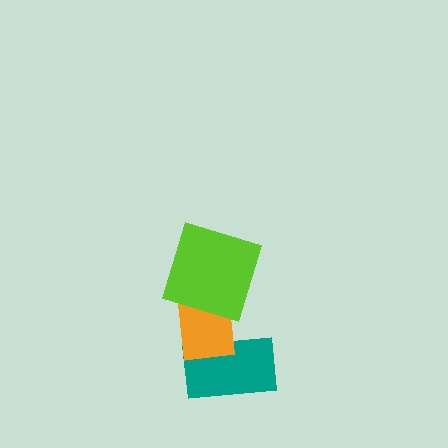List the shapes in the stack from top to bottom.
From top to bottom: the lime square, the orange rectangle, the teal rectangle.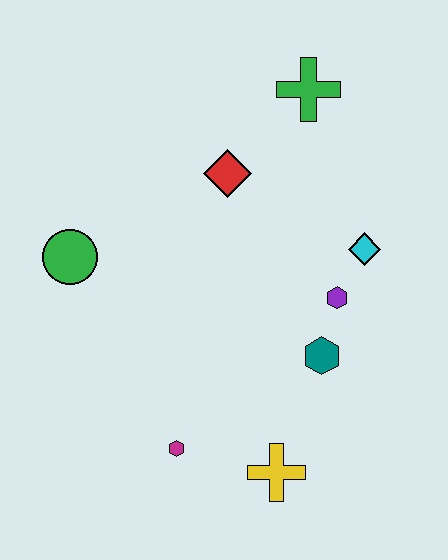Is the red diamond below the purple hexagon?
No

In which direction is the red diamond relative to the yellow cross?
The red diamond is above the yellow cross.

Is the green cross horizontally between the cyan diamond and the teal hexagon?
No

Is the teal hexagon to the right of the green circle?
Yes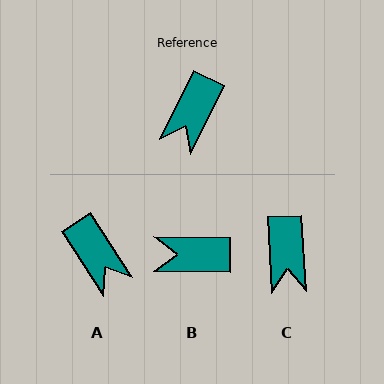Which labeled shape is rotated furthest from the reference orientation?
B, about 65 degrees away.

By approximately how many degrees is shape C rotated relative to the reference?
Approximately 29 degrees counter-clockwise.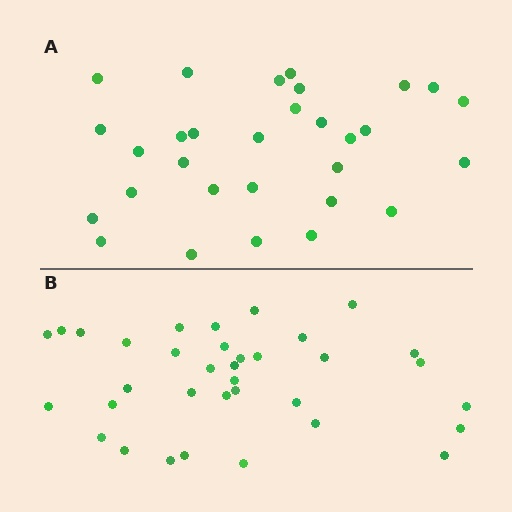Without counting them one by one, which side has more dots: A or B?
Region B (the bottom region) has more dots.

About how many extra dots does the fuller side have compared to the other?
Region B has about 5 more dots than region A.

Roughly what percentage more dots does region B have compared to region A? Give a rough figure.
About 15% more.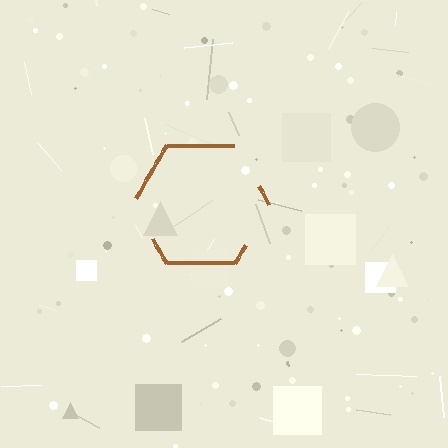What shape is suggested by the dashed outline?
The dashed outline suggests a hexagon.